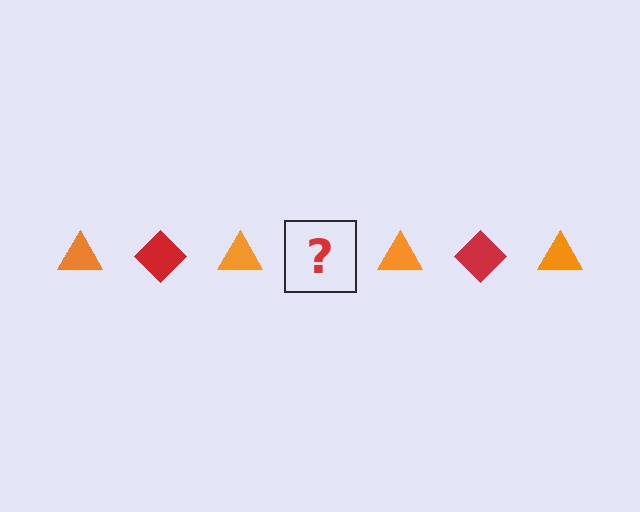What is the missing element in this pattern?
The missing element is a red diamond.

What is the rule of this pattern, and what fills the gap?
The rule is that the pattern alternates between orange triangle and red diamond. The gap should be filled with a red diamond.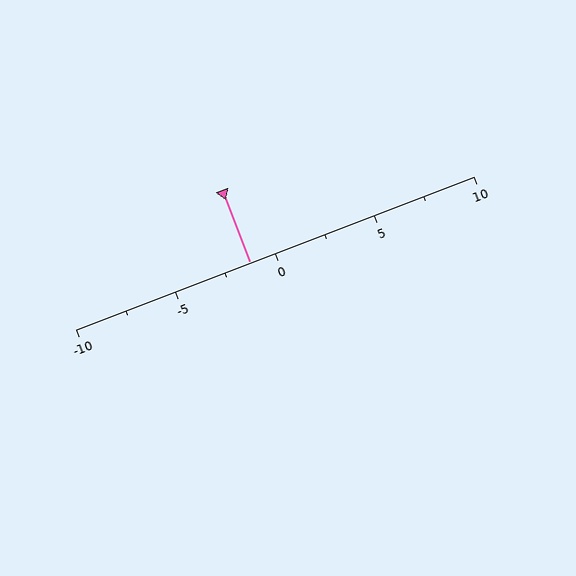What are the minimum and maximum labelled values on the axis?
The axis runs from -10 to 10.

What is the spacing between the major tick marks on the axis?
The major ticks are spaced 5 apart.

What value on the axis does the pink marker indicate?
The marker indicates approximately -1.2.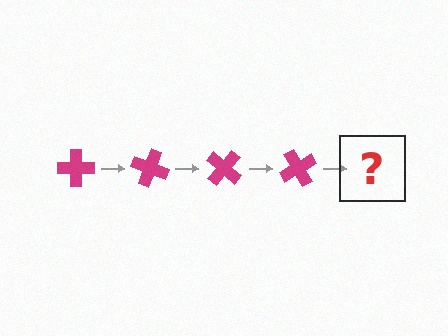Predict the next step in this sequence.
The next step is a magenta cross rotated 80 degrees.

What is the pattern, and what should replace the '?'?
The pattern is that the cross rotates 20 degrees each step. The '?' should be a magenta cross rotated 80 degrees.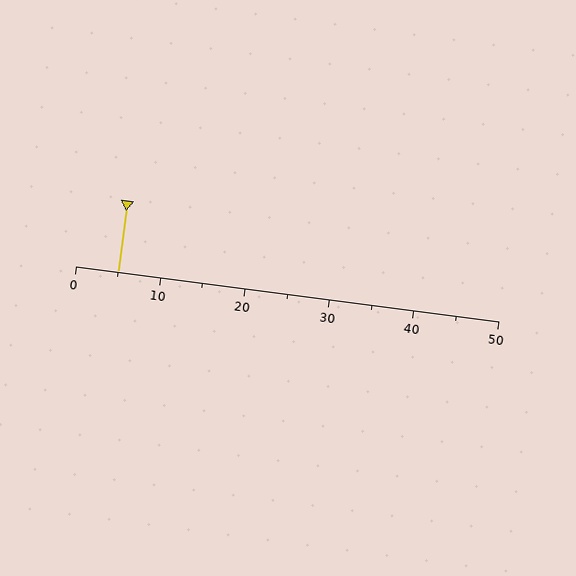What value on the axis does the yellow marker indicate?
The marker indicates approximately 5.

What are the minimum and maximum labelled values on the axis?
The axis runs from 0 to 50.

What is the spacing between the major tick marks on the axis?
The major ticks are spaced 10 apart.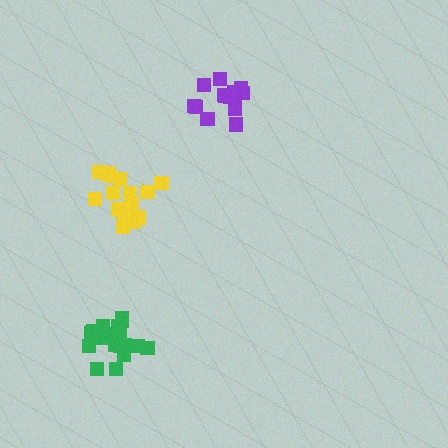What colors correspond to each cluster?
The clusters are colored: purple, green, yellow.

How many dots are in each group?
Group 1: 14 dots, Group 2: 20 dots, Group 3: 15 dots (49 total).